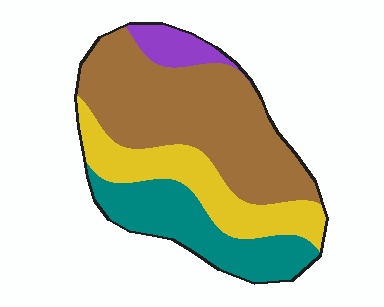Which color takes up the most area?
Brown, at roughly 45%.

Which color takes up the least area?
Purple, at roughly 5%.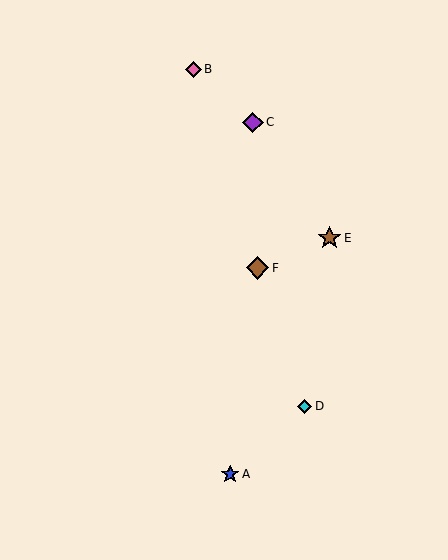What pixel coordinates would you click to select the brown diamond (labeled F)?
Click at (258, 268) to select the brown diamond F.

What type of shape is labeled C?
Shape C is a purple diamond.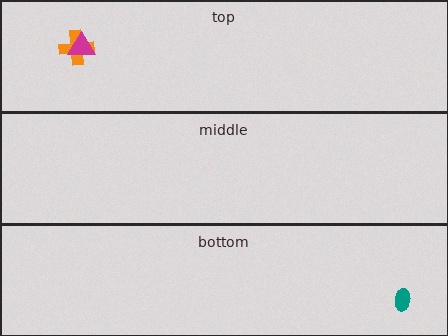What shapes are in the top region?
The orange cross, the magenta triangle.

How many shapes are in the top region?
2.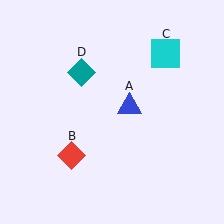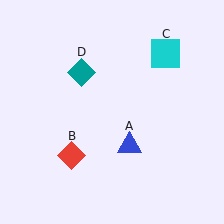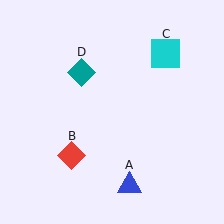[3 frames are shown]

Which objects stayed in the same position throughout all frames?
Red diamond (object B) and cyan square (object C) and teal diamond (object D) remained stationary.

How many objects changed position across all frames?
1 object changed position: blue triangle (object A).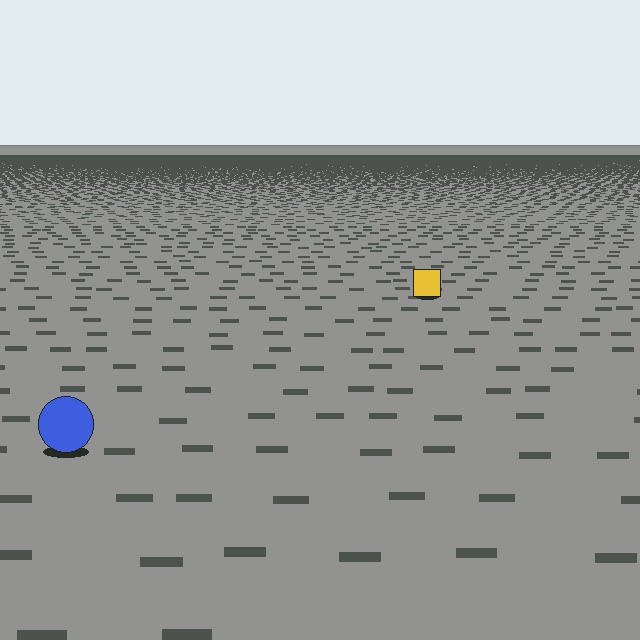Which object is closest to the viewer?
The blue circle is closest. The texture marks near it are larger and more spread out.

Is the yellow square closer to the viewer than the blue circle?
No. The blue circle is closer — you can tell from the texture gradient: the ground texture is coarser near it.